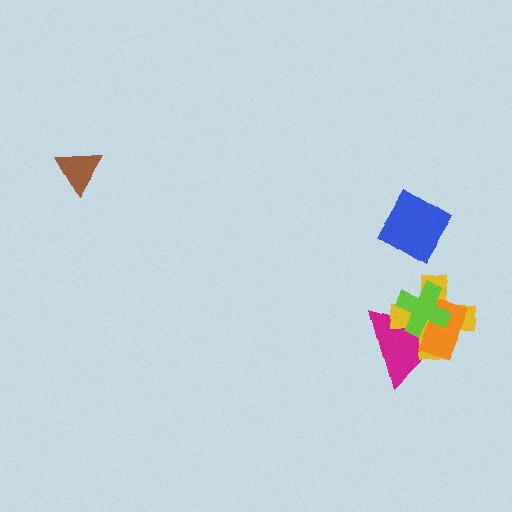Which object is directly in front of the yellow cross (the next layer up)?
The orange rectangle is directly in front of the yellow cross.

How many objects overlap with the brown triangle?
0 objects overlap with the brown triangle.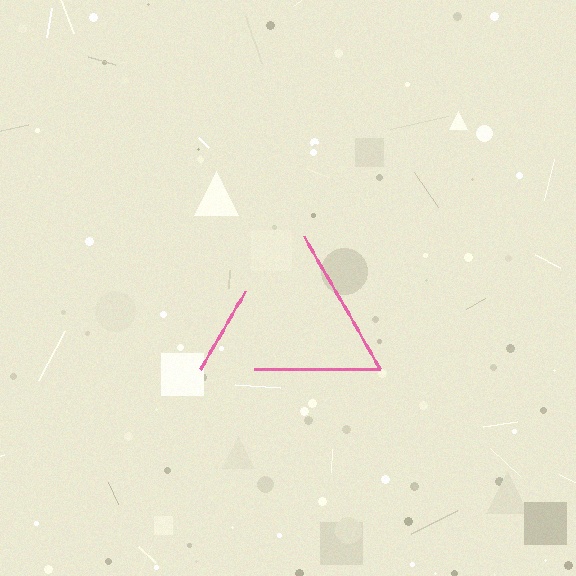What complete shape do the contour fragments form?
The contour fragments form a triangle.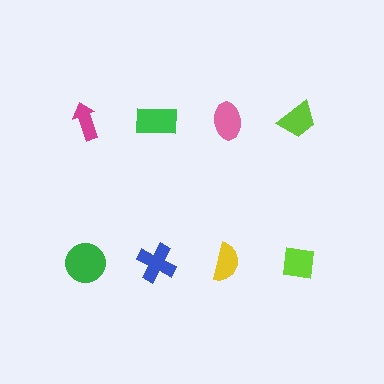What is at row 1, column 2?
A green rectangle.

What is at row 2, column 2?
A blue cross.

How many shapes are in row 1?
4 shapes.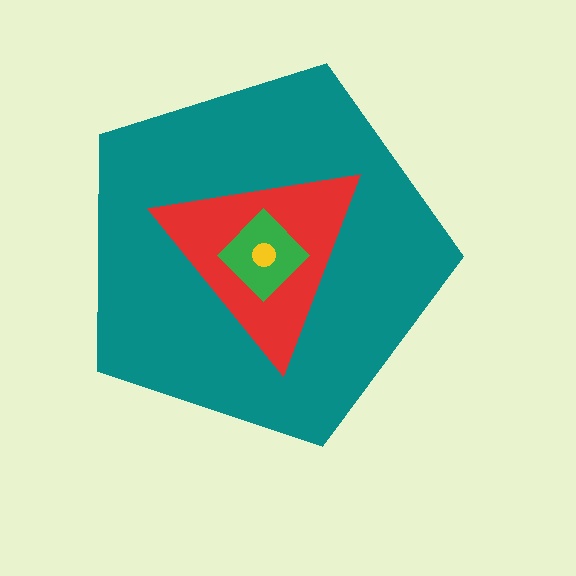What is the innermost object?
The yellow circle.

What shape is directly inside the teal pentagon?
The red triangle.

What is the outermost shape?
The teal pentagon.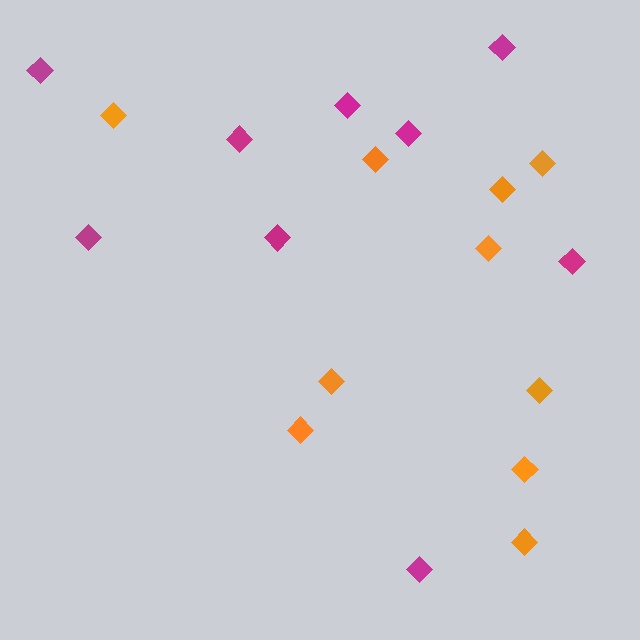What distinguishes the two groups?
There are 2 groups: one group of magenta diamonds (9) and one group of orange diamonds (10).